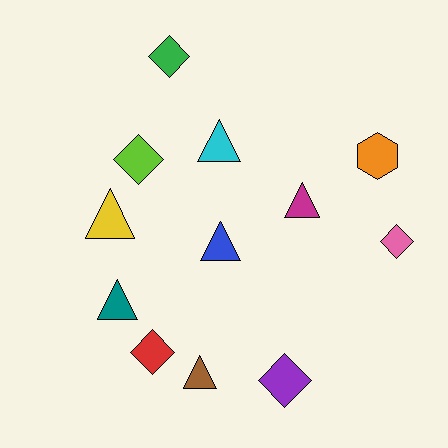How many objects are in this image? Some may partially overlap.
There are 12 objects.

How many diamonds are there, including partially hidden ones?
There are 5 diamonds.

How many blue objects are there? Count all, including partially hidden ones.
There is 1 blue object.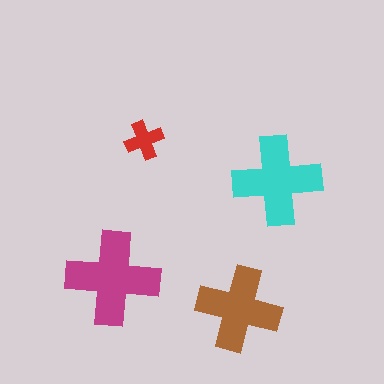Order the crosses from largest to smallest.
the magenta one, the cyan one, the brown one, the red one.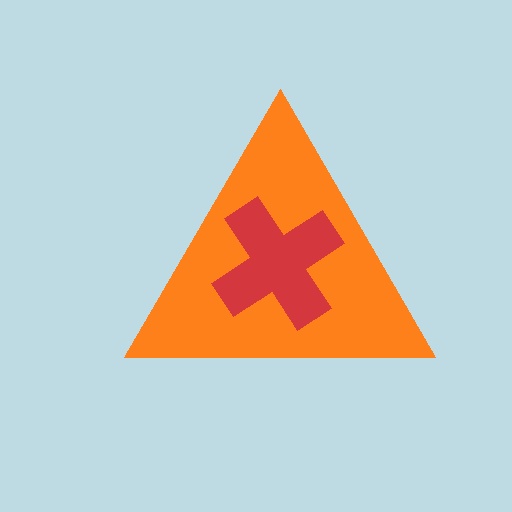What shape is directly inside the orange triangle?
The red cross.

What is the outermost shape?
The orange triangle.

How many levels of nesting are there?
2.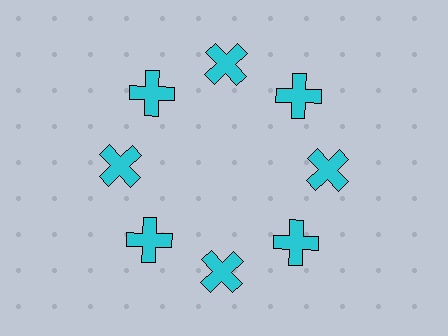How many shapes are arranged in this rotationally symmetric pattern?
There are 8 shapes, arranged in 8 groups of 1.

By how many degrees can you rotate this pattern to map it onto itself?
The pattern maps onto itself every 45 degrees of rotation.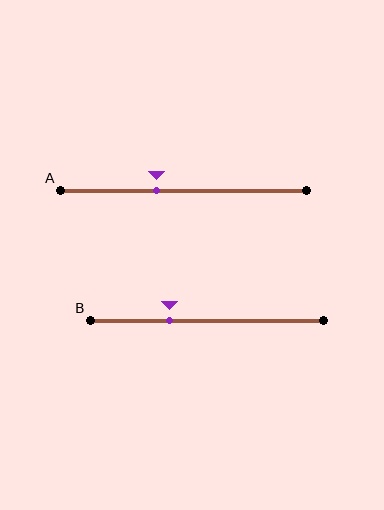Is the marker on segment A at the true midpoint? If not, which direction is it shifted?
No, the marker on segment A is shifted to the left by about 11% of the segment length.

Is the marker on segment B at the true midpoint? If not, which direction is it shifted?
No, the marker on segment B is shifted to the left by about 16% of the segment length.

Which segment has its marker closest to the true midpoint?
Segment A has its marker closest to the true midpoint.